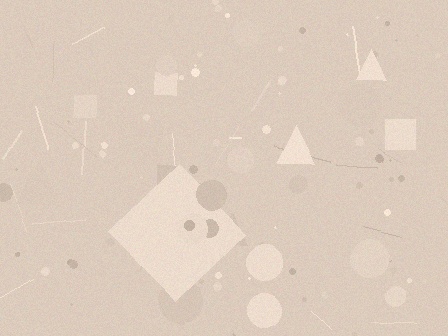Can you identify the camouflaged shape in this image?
The camouflaged shape is a diamond.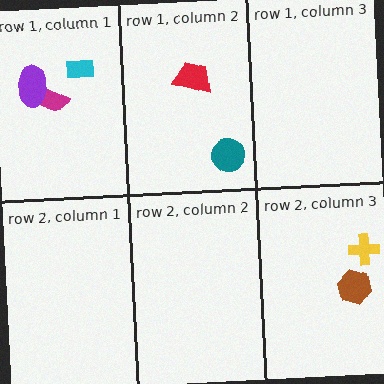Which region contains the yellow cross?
The row 2, column 3 region.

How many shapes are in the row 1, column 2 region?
2.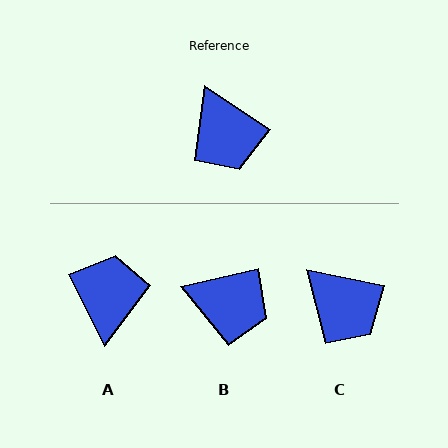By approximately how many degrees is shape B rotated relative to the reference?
Approximately 47 degrees counter-clockwise.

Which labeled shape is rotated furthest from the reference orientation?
A, about 151 degrees away.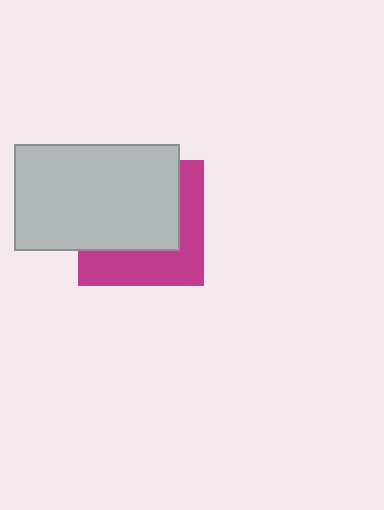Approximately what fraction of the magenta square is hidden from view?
Roughly 59% of the magenta square is hidden behind the light gray rectangle.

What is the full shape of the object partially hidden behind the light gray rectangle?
The partially hidden object is a magenta square.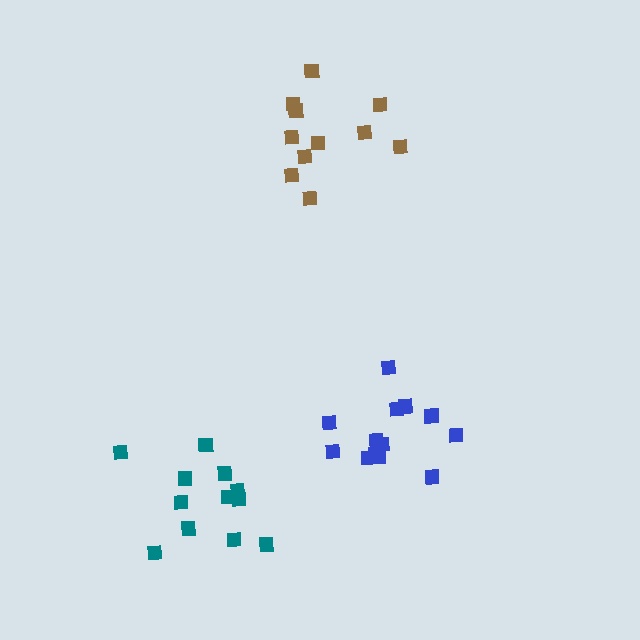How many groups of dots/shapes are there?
There are 3 groups.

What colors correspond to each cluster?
The clusters are colored: teal, blue, brown.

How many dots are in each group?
Group 1: 12 dots, Group 2: 13 dots, Group 3: 11 dots (36 total).